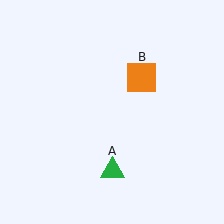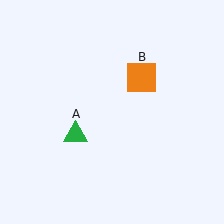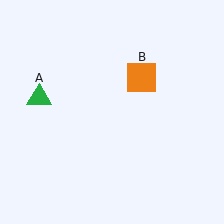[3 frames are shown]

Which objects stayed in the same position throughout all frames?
Orange square (object B) remained stationary.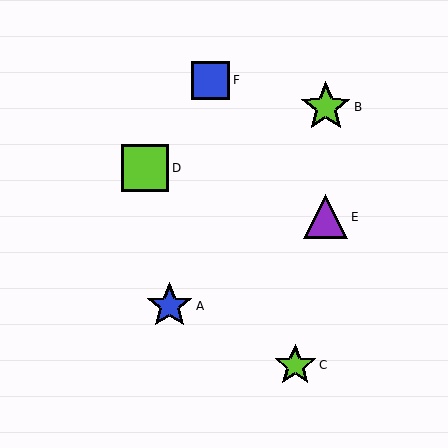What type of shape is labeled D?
Shape D is a lime square.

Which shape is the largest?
The lime star (labeled B) is the largest.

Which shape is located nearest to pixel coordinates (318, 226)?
The purple triangle (labeled E) at (326, 217) is nearest to that location.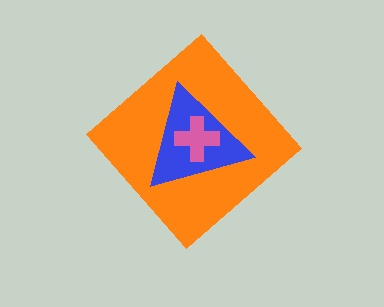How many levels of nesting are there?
3.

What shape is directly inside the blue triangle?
The pink cross.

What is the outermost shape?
The orange diamond.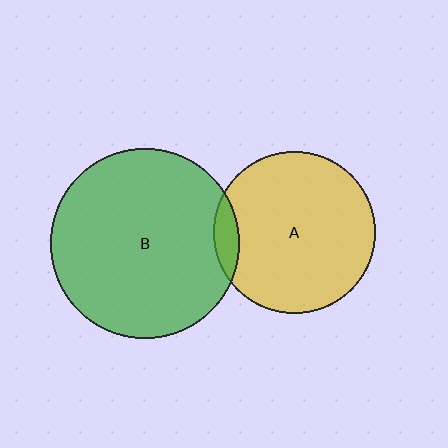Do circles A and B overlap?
Yes.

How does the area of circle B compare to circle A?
Approximately 1.4 times.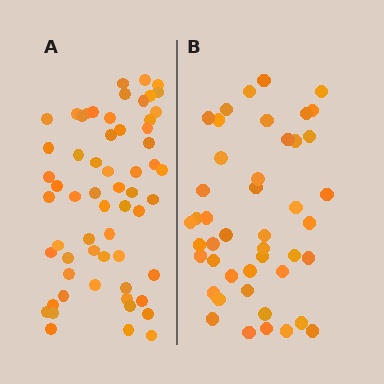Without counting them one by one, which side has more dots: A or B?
Region A (the left region) has more dots.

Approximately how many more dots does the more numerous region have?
Region A has approximately 15 more dots than region B.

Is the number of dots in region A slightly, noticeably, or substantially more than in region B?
Region A has noticeably more, but not dramatically so. The ratio is roughly 1.3 to 1.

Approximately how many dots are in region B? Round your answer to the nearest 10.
About 40 dots. (The exact count is 45, which rounds to 40.)